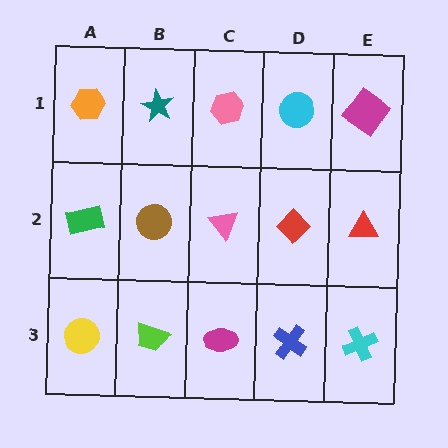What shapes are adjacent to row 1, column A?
A green rectangle (row 2, column A), a teal star (row 1, column B).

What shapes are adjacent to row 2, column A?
An orange hexagon (row 1, column A), a yellow circle (row 3, column A), a brown circle (row 2, column B).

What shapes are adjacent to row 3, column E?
A red triangle (row 2, column E), a blue cross (row 3, column D).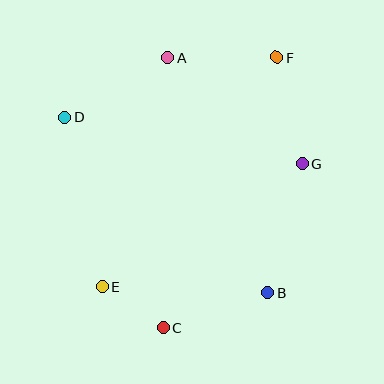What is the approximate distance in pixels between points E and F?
The distance between E and F is approximately 288 pixels.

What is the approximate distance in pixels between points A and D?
The distance between A and D is approximately 118 pixels.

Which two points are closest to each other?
Points C and E are closest to each other.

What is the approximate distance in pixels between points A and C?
The distance between A and C is approximately 270 pixels.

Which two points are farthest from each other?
Points C and F are farthest from each other.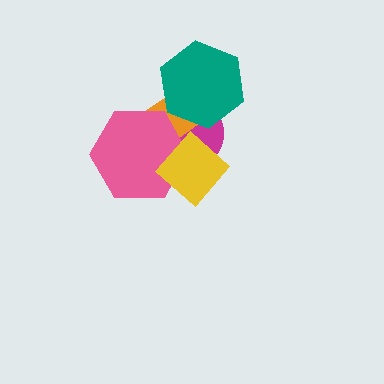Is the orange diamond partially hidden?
Yes, it is partially covered by another shape.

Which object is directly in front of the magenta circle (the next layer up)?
The orange diamond is directly in front of the magenta circle.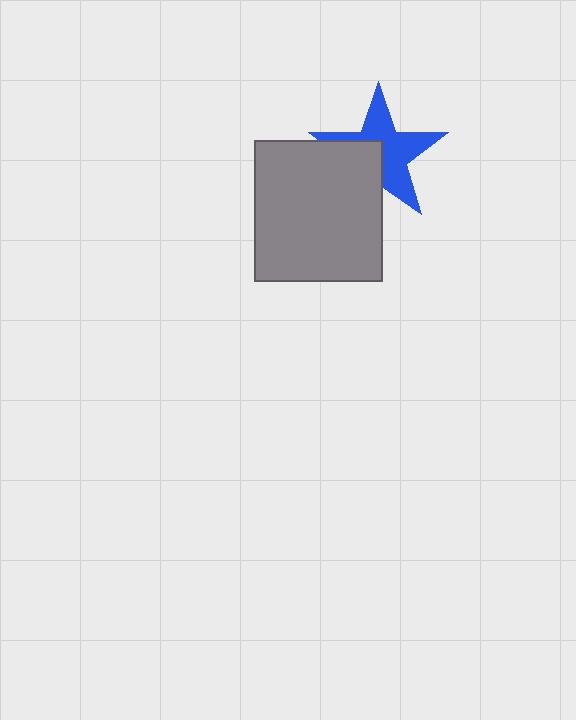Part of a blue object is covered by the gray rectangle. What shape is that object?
It is a star.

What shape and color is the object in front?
The object in front is a gray rectangle.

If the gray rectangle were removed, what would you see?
You would see the complete blue star.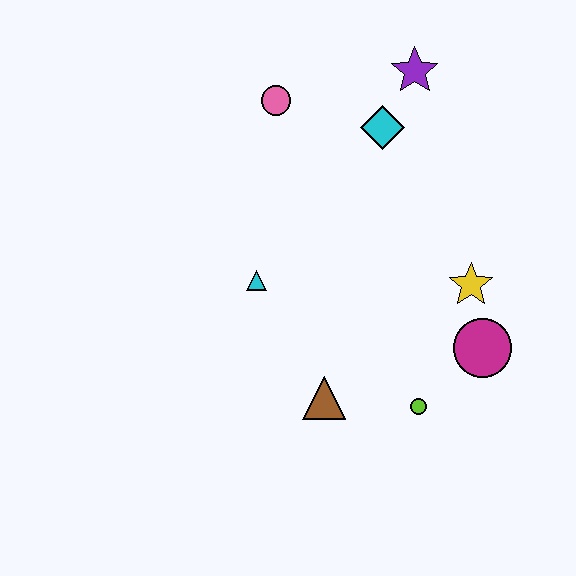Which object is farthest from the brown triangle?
The purple star is farthest from the brown triangle.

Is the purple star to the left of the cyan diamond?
No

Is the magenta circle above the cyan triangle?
No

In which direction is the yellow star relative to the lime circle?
The yellow star is above the lime circle.